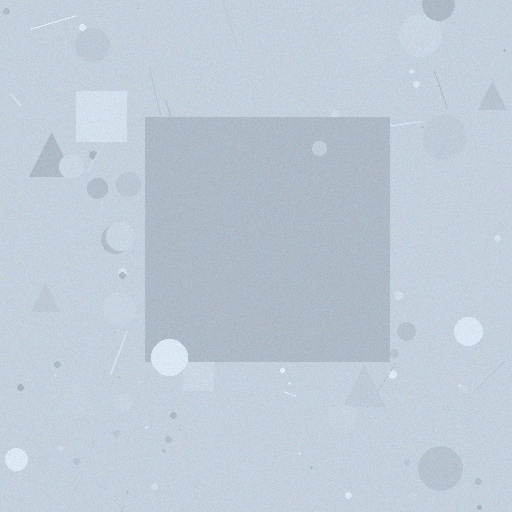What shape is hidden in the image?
A square is hidden in the image.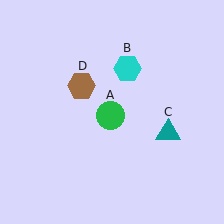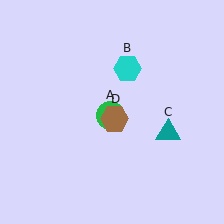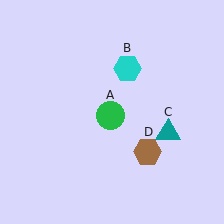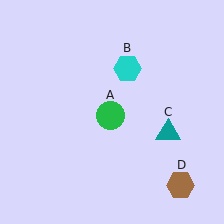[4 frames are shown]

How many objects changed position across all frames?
1 object changed position: brown hexagon (object D).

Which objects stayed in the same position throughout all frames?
Green circle (object A) and cyan hexagon (object B) and teal triangle (object C) remained stationary.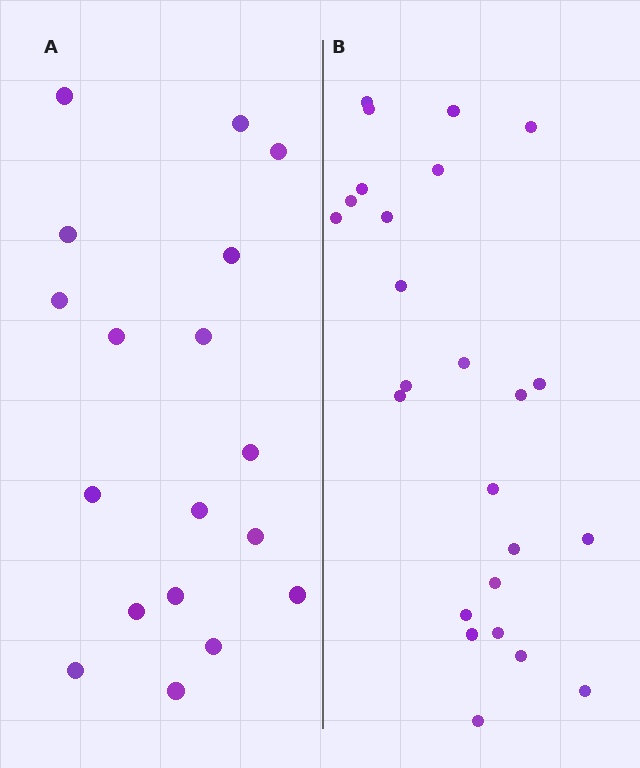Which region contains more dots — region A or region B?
Region B (the right region) has more dots.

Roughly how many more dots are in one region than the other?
Region B has roughly 8 or so more dots than region A.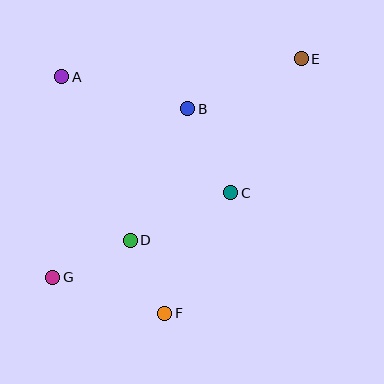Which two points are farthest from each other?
Points E and G are farthest from each other.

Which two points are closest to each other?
Points D and F are closest to each other.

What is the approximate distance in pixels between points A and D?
The distance between A and D is approximately 177 pixels.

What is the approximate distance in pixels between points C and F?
The distance between C and F is approximately 137 pixels.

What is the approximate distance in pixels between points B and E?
The distance between B and E is approximately 124 pixels.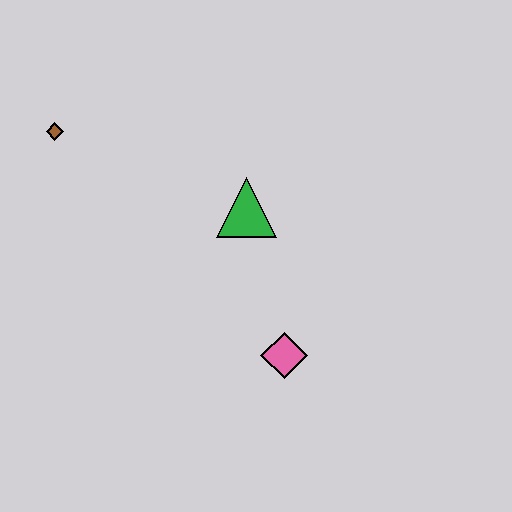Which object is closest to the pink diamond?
The green triangle is closest to the pink diamond.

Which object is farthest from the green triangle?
The brown diamond is farthest from the green triangle.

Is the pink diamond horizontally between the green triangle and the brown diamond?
No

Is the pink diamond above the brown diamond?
No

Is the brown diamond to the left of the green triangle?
Yes